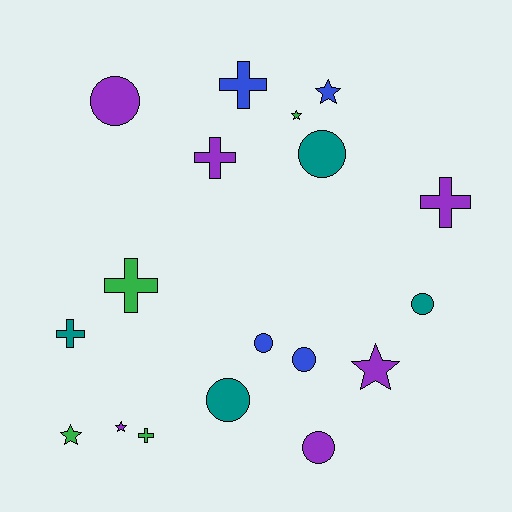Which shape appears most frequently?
Circle, with 7 objects.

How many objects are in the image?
There are 18 objects.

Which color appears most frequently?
Purple, with 6 objects.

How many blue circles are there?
There are 2 blue circles.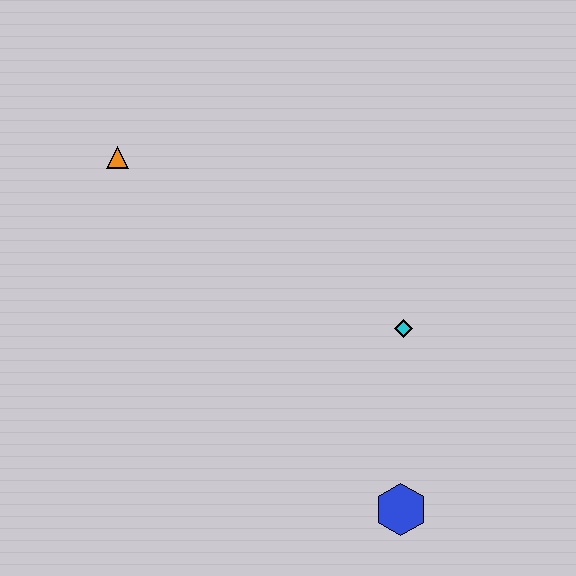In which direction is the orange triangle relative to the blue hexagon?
The orange triangle is above the blue hexagon.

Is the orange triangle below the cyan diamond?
No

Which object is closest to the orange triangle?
The cyan diamond is closest to the orange triangle.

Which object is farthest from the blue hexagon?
The orange triangle is farthest from the blue hexagon.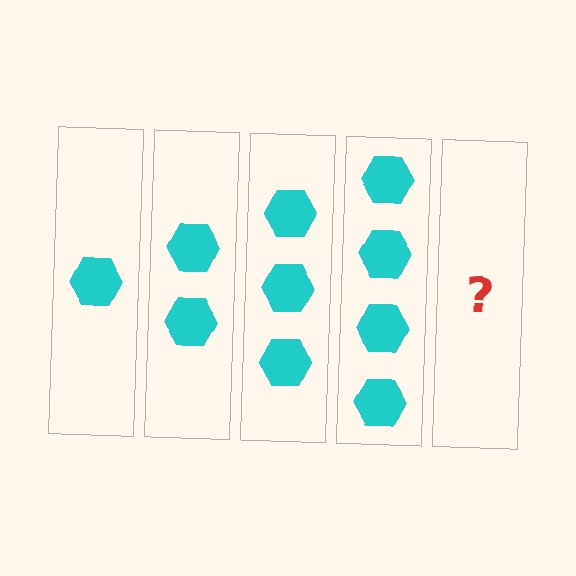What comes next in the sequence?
The next element should be 5 hexagons.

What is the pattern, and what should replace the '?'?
The pattern is that each step adds one more hexagon. The '?' should be 5 hexagons.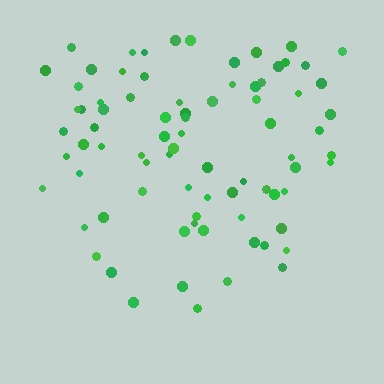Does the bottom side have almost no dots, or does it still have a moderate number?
Still a moderate number, just noticeably fewer than the top.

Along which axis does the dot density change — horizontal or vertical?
Vertical.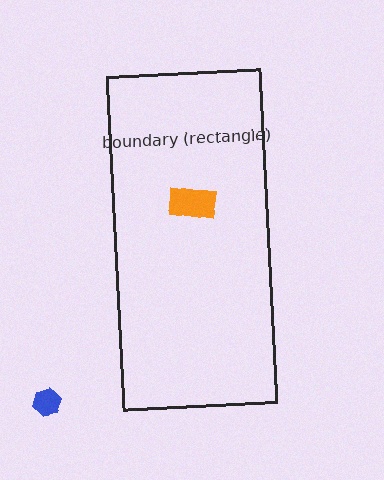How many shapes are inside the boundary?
1 inside, 1 outside.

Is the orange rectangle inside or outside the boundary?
Inside.